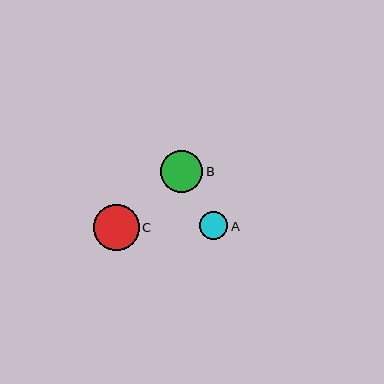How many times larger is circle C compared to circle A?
Circle C is approximately 1.6 times the size of circle A.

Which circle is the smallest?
Circle A is the smallest with a size of approximately 28 pixels.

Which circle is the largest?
Circle C is the largest with a size of approximately 46 pixels.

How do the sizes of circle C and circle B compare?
Circle C and circle B are approximately the same size.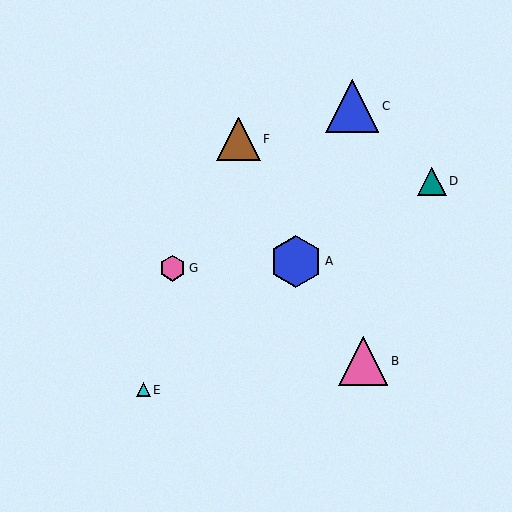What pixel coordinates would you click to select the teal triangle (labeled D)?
Click at (432, 181) to select the teal triangle D.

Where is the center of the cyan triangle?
The center of the cyan triangle is at (143, 390).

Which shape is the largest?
The blue triangle (labeled C) is the largest.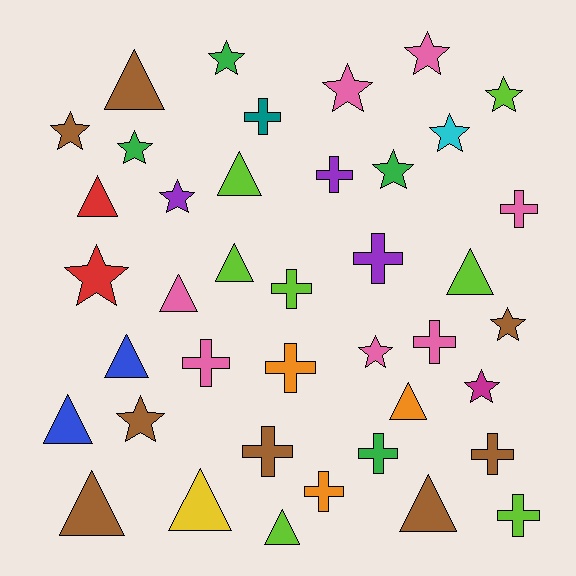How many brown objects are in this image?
There are 8 brown objects.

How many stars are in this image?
There are 14 stars.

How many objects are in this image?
There are 40 objects.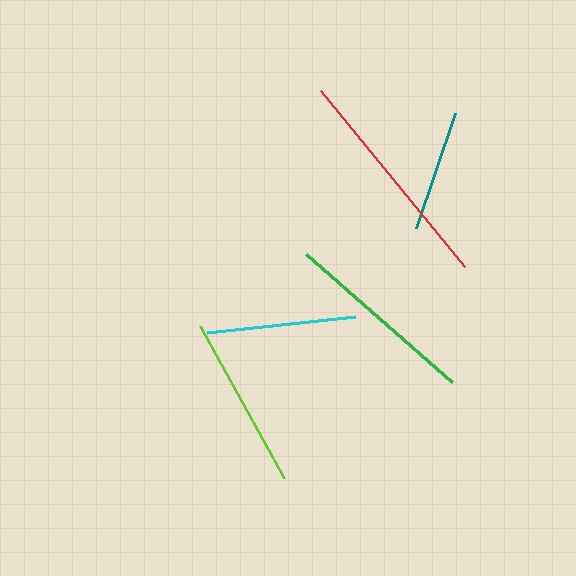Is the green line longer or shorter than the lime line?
The green line is longer than the lime line.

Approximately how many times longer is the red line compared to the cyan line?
The red line is approximately 1.5 times the length of the cyan line.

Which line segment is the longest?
The red line is the longest at approximately 227 pixels.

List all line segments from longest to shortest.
From longest to shortest: red, green, lime, cyan, teal.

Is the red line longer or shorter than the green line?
The red line is longer than the green line.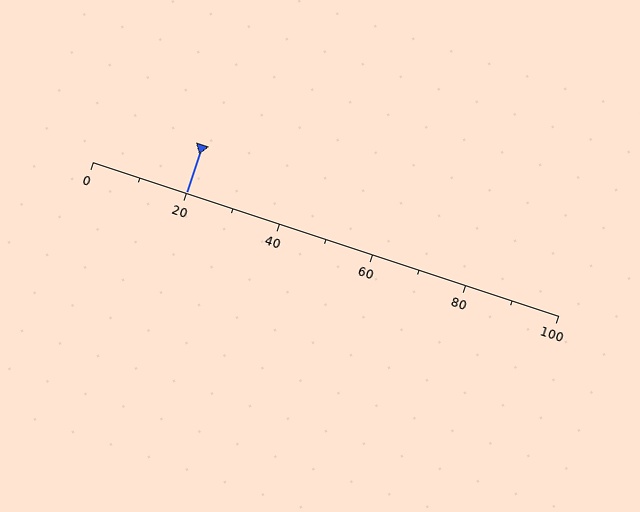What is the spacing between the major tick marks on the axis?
The major ticks are spaced 20 apart.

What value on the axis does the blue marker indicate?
The marker indicates approximately 20.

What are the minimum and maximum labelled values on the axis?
The axis runs from 0 to 100.